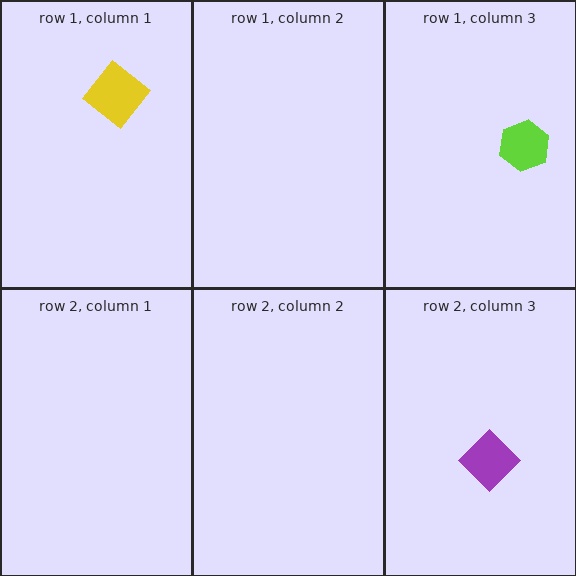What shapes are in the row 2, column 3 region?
The purple diamond.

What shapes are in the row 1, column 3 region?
The lime hexagon.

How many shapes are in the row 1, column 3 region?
1.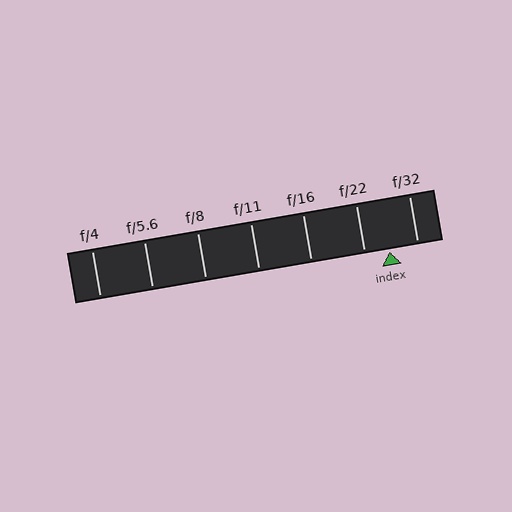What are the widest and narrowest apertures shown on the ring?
The widest aperture shown is f/4 and the narrowest is f/32.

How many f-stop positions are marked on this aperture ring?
There are 7 f-stop positions marked.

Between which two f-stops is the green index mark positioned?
The index mark is between f/22 and f/32.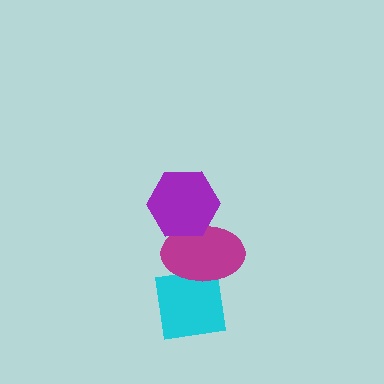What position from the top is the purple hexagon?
The purple hexagon is 1st from the top.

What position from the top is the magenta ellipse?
The magenta ellipse is 2nd from the top.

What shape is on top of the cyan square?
The magenta ellipse is on top of the cyan square.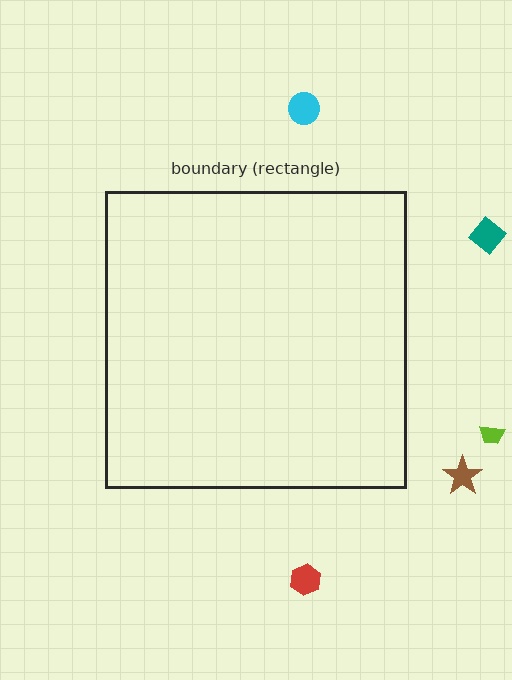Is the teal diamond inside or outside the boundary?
Outside.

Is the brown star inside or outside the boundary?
Outside.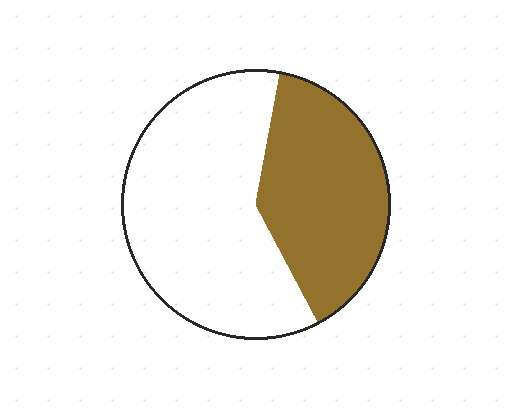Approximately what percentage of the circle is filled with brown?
Approximately 40%.